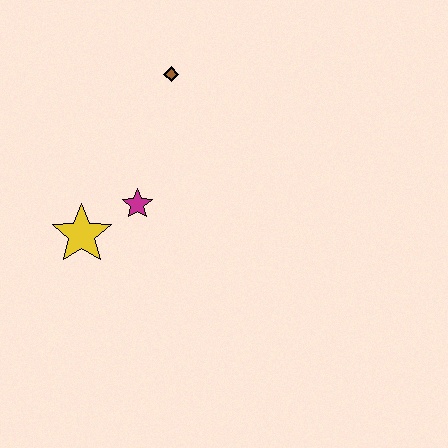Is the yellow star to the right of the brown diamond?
No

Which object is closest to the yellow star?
The magenta star is closest to the yellow star.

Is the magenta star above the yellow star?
Yes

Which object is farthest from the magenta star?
The brown diamond is farthest from the magenta star.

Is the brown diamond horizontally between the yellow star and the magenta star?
No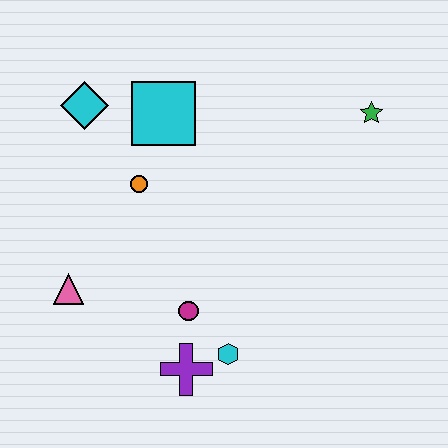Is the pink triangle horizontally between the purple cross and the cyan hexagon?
No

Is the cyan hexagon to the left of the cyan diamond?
No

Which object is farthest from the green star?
The pink triangle is farthest from the green star.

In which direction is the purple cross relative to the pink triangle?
The purple cross is to the right of the pink triangle.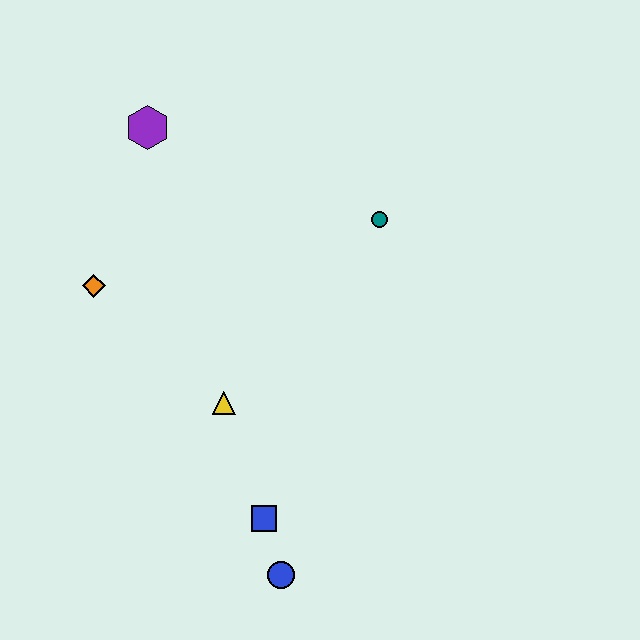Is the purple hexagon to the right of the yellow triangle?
No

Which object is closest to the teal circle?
The yellow triangle is closest to the teal circle.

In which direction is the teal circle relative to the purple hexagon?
The teal circle is to the right of the purple hexagon.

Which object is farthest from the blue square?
The purple hexagon is farthest from the blue square.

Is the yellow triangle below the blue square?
No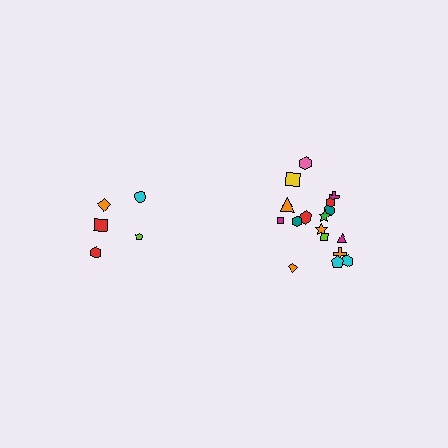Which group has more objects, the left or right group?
The right group.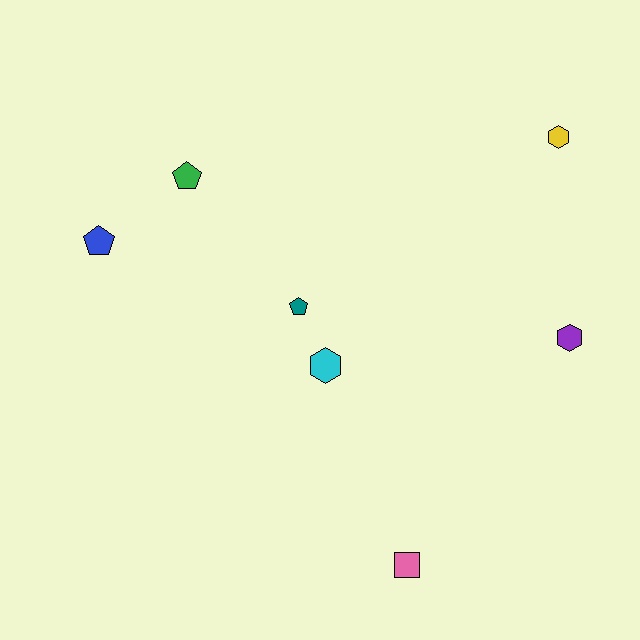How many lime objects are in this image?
There are no lime objects.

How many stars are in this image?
There are no stars.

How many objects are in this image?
There are 7 objects.